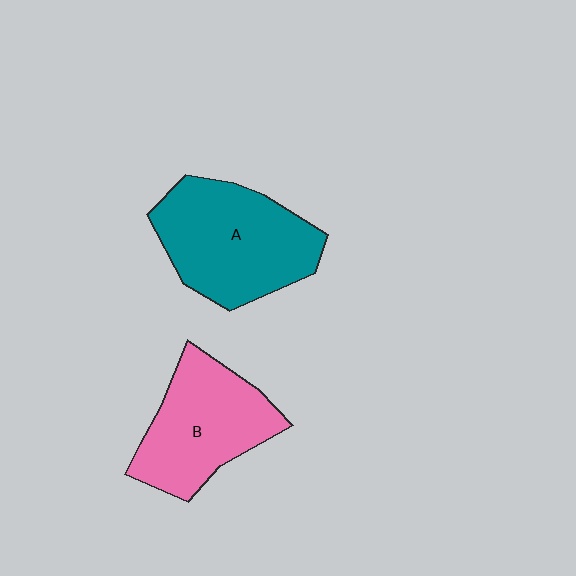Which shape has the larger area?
Shape A (teal).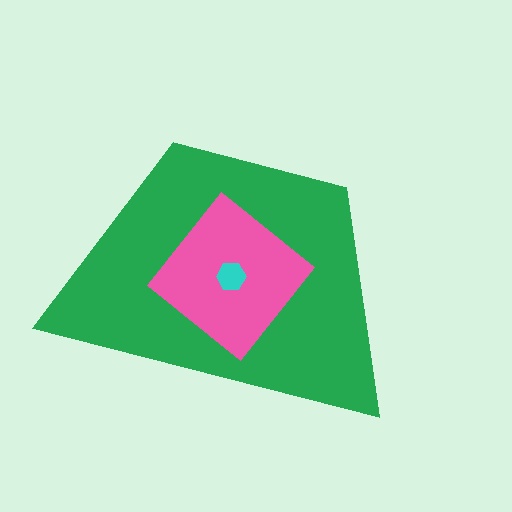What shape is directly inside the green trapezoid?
The pink diamond.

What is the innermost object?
The cyan hexagon.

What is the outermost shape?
The green trapezoid.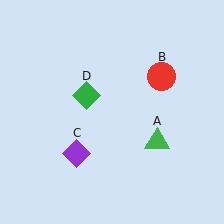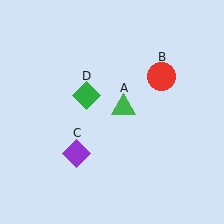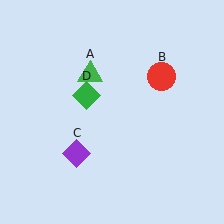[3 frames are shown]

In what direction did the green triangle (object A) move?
The green triangle (object A) moved up and to the left.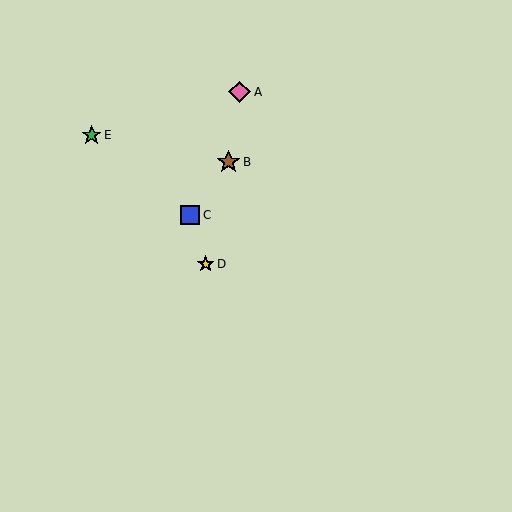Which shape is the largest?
The brown star (labeled B) is the largest.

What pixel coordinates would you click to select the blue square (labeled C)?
Click at (190, 215) to select the blue square C.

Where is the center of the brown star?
The center of the brown star is at (229, 162).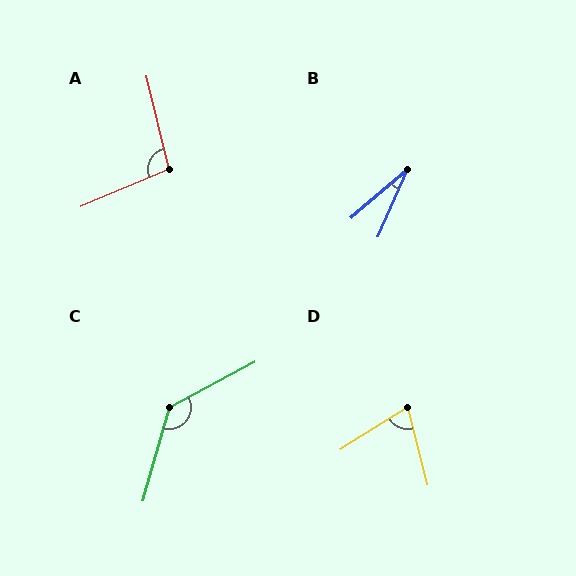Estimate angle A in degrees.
Approximately 99 degrees.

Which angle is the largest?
C, at approximately 134 degrees.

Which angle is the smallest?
B, at approximately 26 degrees.